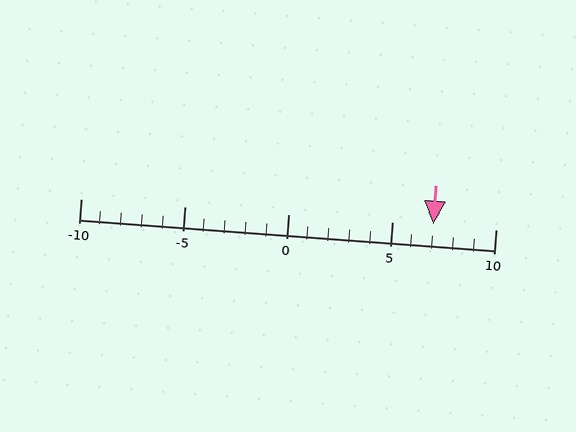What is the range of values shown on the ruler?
The ruler shows values from -10 to 10.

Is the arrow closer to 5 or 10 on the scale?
The arrow is closer to 5.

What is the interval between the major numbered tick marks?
The major tick marks are spaced 5 units apart.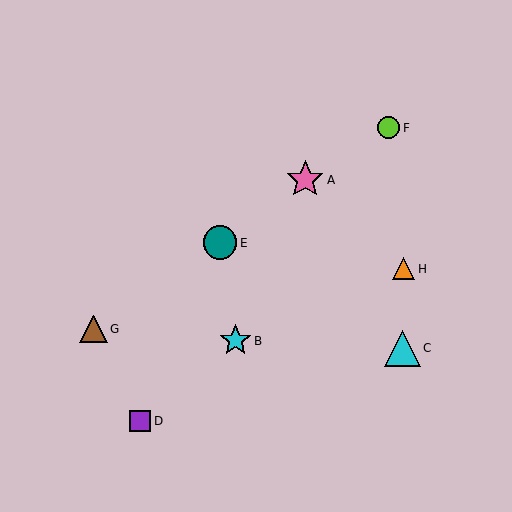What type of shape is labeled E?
Shape E is a teal circle.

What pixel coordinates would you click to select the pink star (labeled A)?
Click at (305, 180) to select the pink star A.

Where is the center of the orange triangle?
The center of the orange triangle is at (404, 269).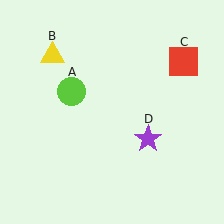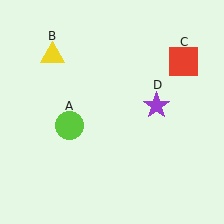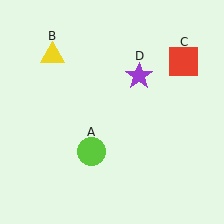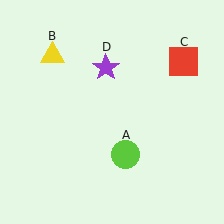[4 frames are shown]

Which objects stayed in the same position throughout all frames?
Yellow triangle (object B) and red square (object C) remained stationary.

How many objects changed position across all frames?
2 objects changed position: lime circle (object A), purple star (object D).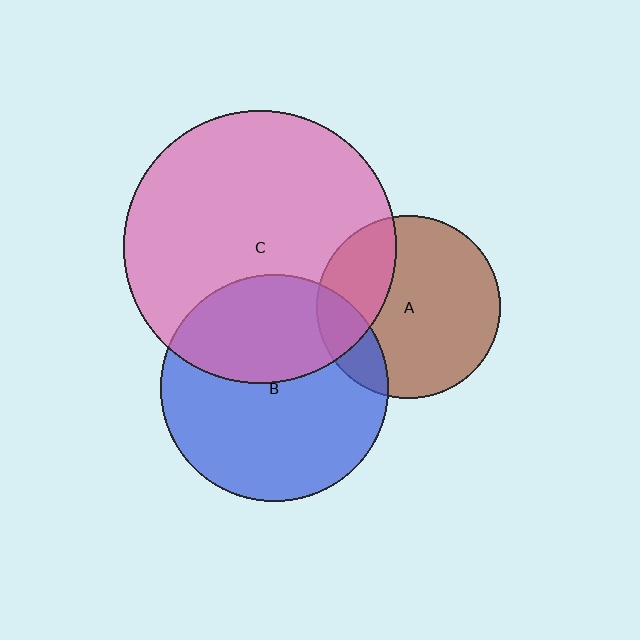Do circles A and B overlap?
Yes.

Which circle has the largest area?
Circle C (pink).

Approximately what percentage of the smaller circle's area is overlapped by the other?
Approximately 15%.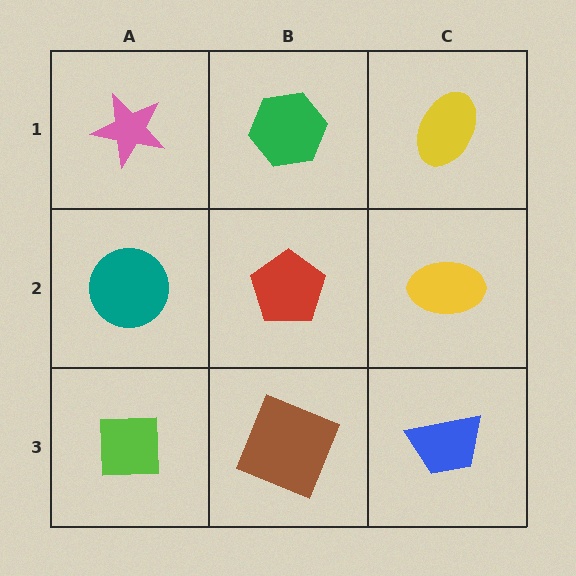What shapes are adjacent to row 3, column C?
A yellow ellipse (row 2, column C), a brown square (row 3, column B).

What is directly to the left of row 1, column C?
A green hexagon.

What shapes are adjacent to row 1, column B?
A red pentagon (row 2, column B), a pink star (row 1, column A), a yellow ellipse (row 1, column C).